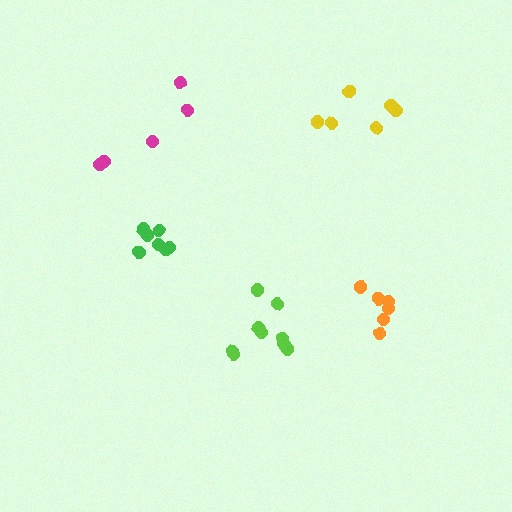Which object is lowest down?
The lime cluster is bottommost.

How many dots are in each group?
Group 1: 5 dots, Group 2: 6 dots, Group 3: 9 dots, Group 4: 7 dots, Group 5: 7 dots (34 total).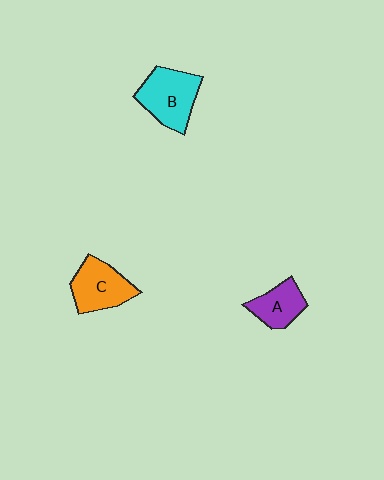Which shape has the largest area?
Shape B (cyan).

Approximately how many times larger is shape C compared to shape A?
Approximately 1.3 times.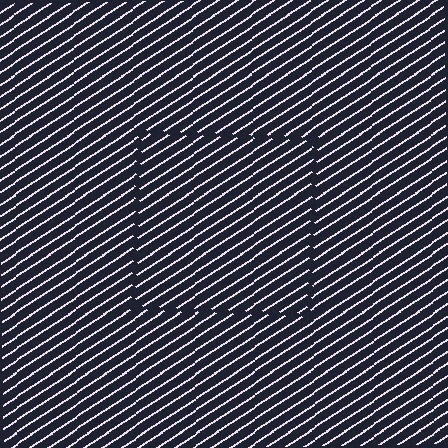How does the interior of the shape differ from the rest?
The interior of the shape contains the same grating, shifted by half a period — the contour is defined by the phase discontinuity where line-ends from the inner and outer gratings abut.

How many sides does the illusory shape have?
4 sides — the line-ends trace a square.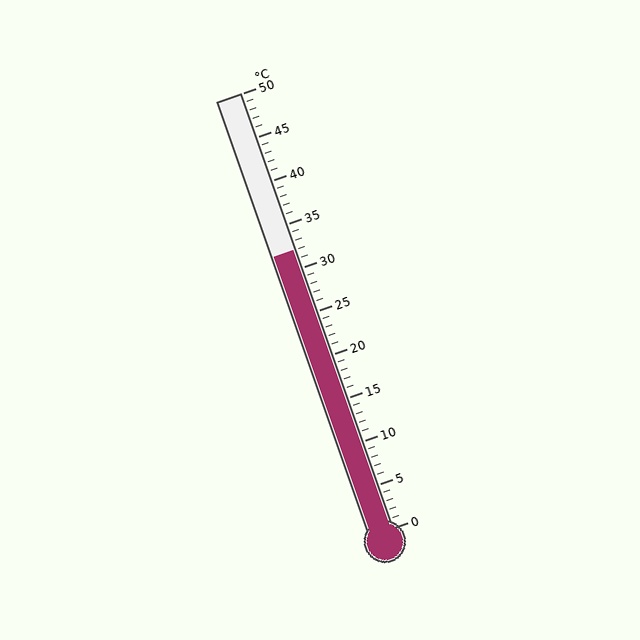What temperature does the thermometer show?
The thermometer shows approximately 32°C.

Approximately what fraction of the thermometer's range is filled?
The thermometer is filled to approximately 65% of its range.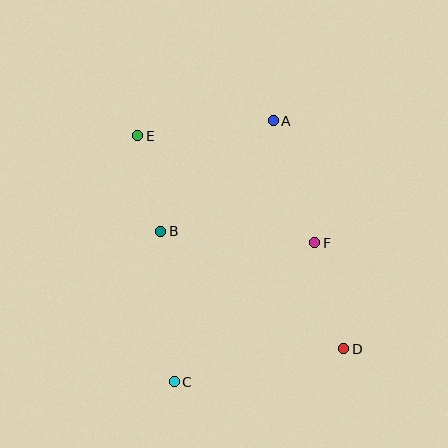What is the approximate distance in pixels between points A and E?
The distance between A and E is approximately 136 pixels.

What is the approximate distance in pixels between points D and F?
The distance between D and F is approximately 110 pixels.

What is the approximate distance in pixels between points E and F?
The distance between E and F is approximately 207 pixels.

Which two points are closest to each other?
Points B and E are closest to each other.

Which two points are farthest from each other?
Points D and E are farthest from each other.